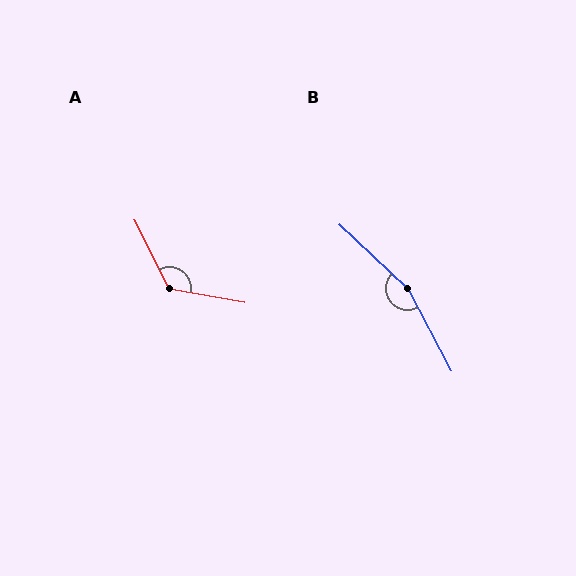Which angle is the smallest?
A, at approximately 127 degrees.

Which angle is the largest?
B, at approximately 161 degrees.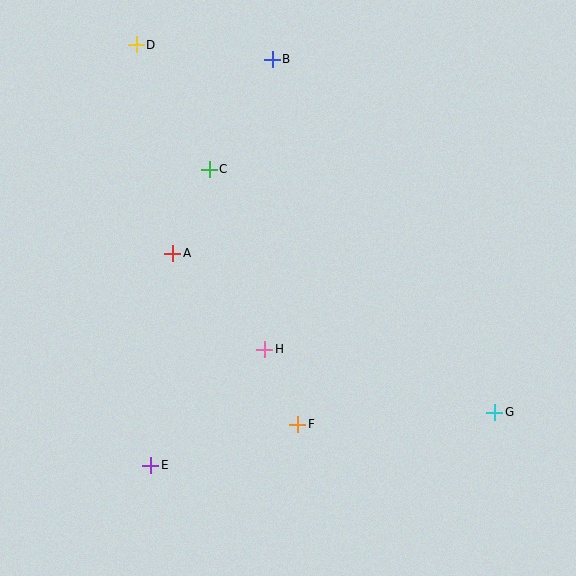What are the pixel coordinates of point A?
Point A is at (173, 253).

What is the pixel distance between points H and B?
The distance between H and B is 290 pixels.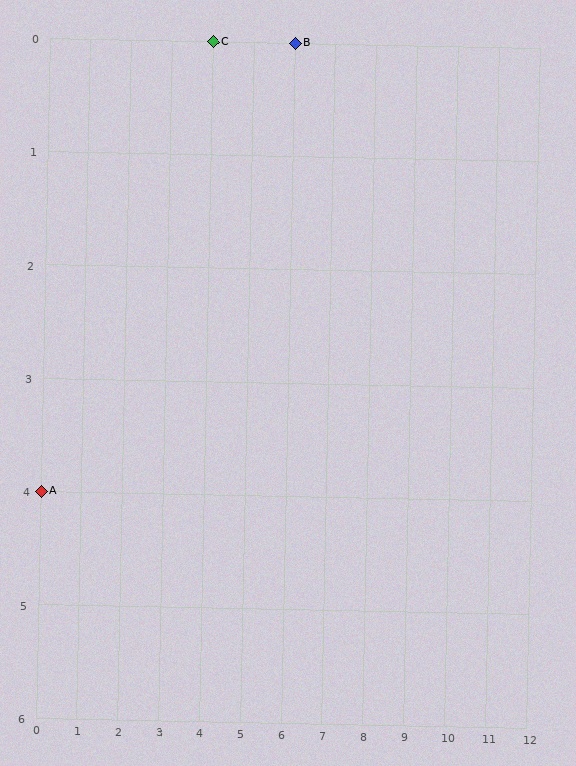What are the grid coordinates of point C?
Point C is at grid coordinates (4, 0).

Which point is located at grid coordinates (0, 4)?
Point A is at (0, 4).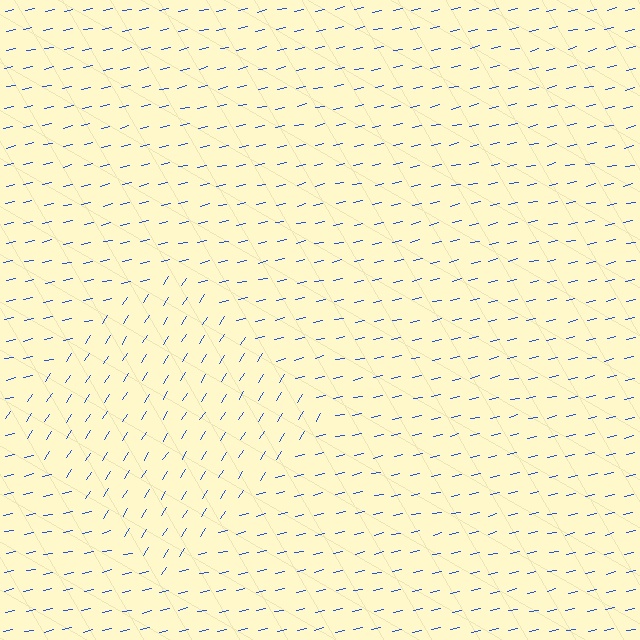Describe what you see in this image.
The image is filled with small blue line segments. A diamond region in the image has lines oriented differently from the surrounding lines, creating a visible texture boundary.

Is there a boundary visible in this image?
Yes, there is a texture boundary formed by a change in line orientation.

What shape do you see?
I see a diamond.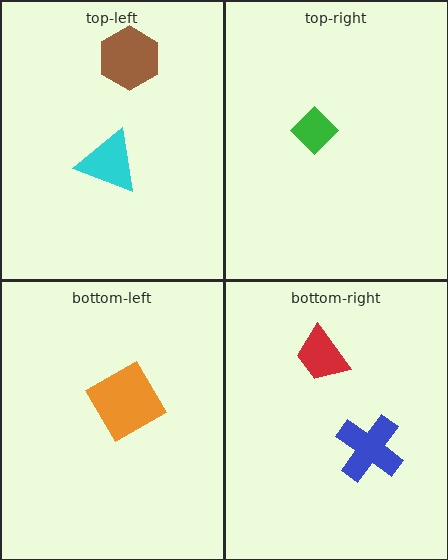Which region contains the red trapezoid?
The bottom-right region.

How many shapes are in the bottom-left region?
1.